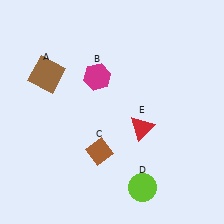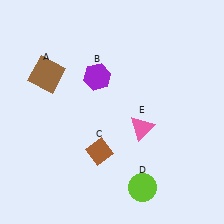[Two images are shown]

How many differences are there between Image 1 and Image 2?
There are 2 differences between the two images.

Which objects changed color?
B changed from magenta to purple. E changed from red to pink.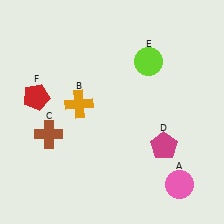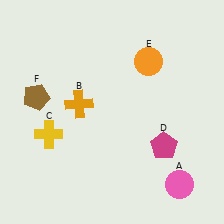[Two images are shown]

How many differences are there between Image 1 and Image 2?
There are 3 differences between the two images.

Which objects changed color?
C changed from brown to yellow. E changed from lime to orange. F changed from red to brown.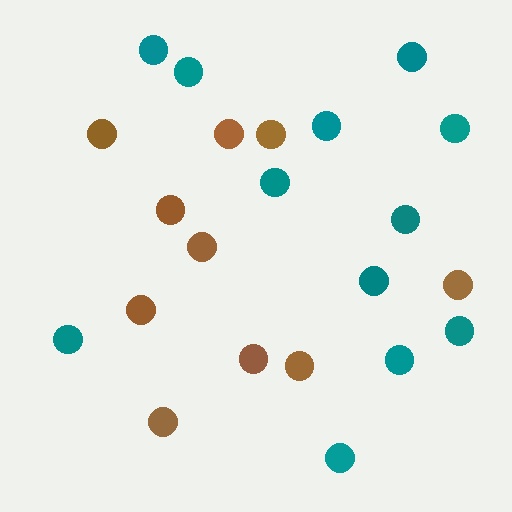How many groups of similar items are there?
There are 2 groups: one group of brown circles (10) and one group of teal circles (12).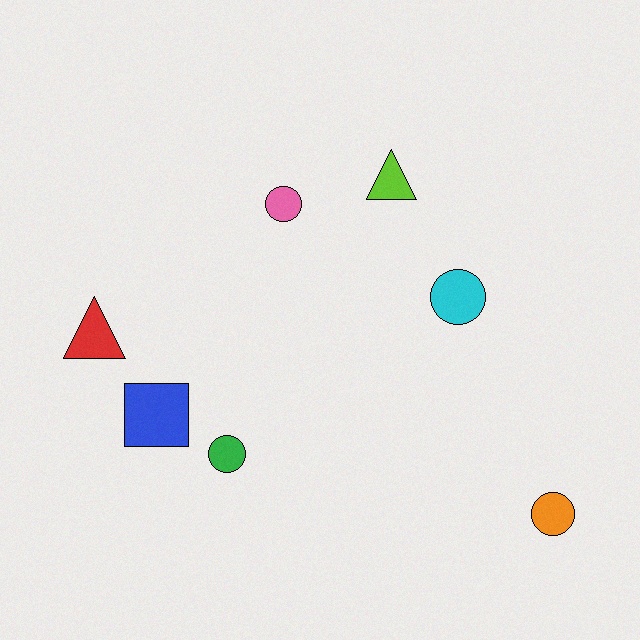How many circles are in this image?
There are 4 circles.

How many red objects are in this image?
There is 1 red object.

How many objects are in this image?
There are 7 objects.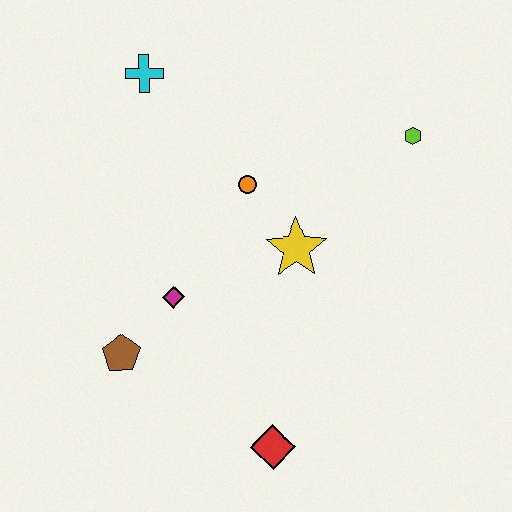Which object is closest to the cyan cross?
The orange circle is closest to the cyan cross.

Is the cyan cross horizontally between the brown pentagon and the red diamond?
Yes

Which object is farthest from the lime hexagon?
The brown pentagon is farthest from the lime hexagon.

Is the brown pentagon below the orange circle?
Yes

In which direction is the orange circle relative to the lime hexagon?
The orange circle is to the left of the lime hexagon.